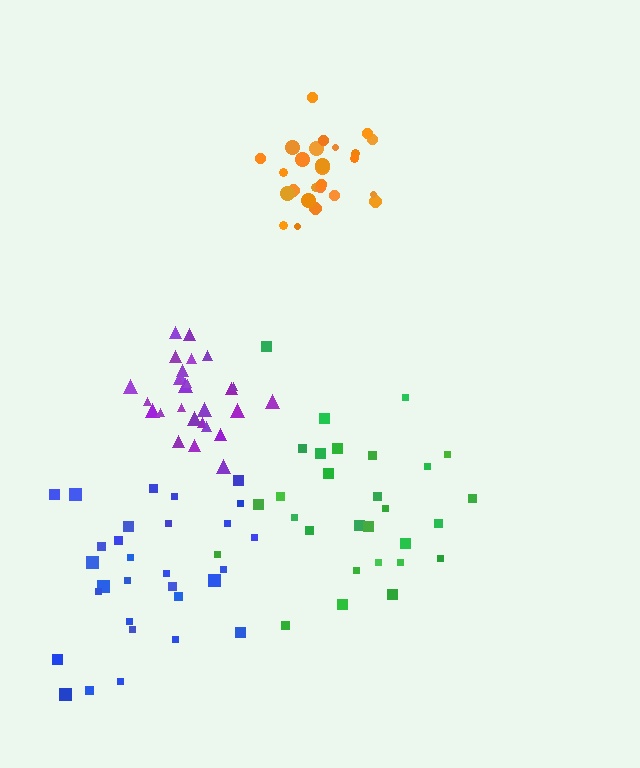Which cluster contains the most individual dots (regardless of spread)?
Blue (30).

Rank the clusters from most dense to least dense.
purple, orange, blue, green.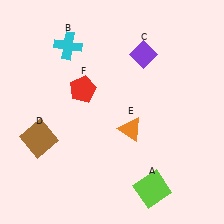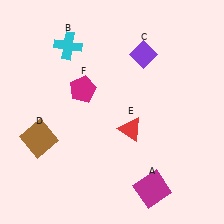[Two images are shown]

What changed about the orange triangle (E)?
In Image 1, E is orange. In Image 2, it changed to red.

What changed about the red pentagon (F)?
In Image 1, F is red. In Image 2, it changed to magenta.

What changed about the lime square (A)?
In Image 1, A is lime. In Image 2, it changed to magenta.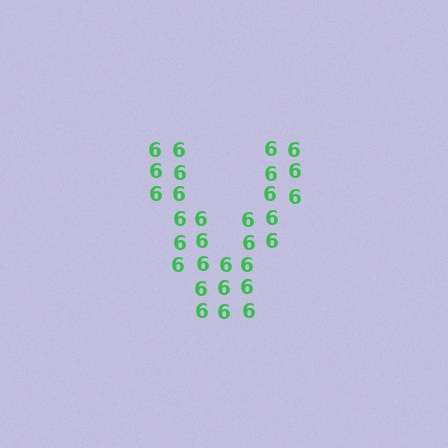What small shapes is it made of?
It is made of small digit 6's.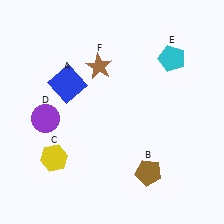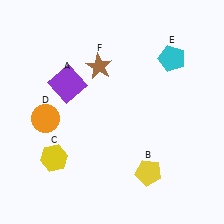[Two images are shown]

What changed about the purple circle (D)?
In Image 1, D is purple. In Image 2, it changed to orange.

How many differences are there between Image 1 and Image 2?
There are 3 differences between the two images.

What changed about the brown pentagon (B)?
In Image 1, B is brown. In Image 2, it changed to yellow.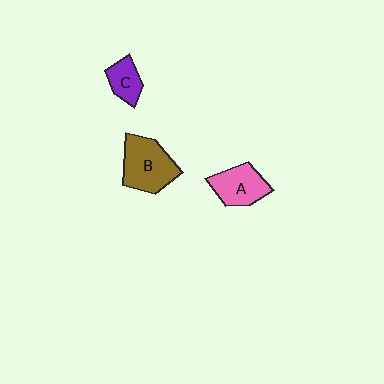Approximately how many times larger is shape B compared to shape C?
Approximately 2.0 times.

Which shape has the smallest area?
Shape C (purple).